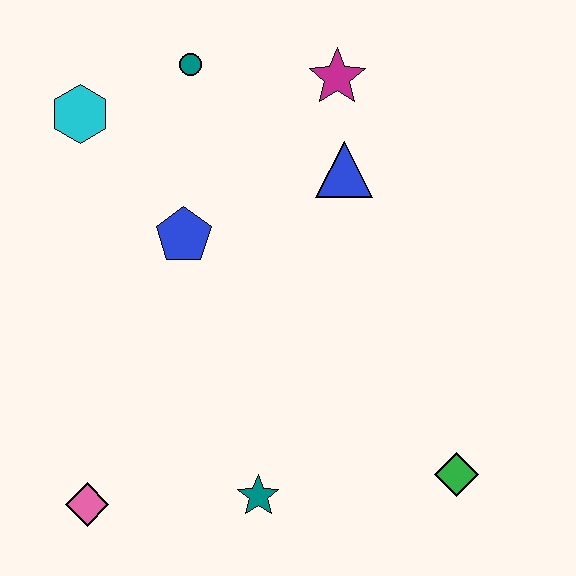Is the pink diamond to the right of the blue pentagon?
No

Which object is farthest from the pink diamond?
The magenta star is farthest from the pink diamond.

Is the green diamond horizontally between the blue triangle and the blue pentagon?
No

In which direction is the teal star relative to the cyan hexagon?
The teal star is below the cyan hexagon.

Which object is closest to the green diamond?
The teal star is closest to the green diamond.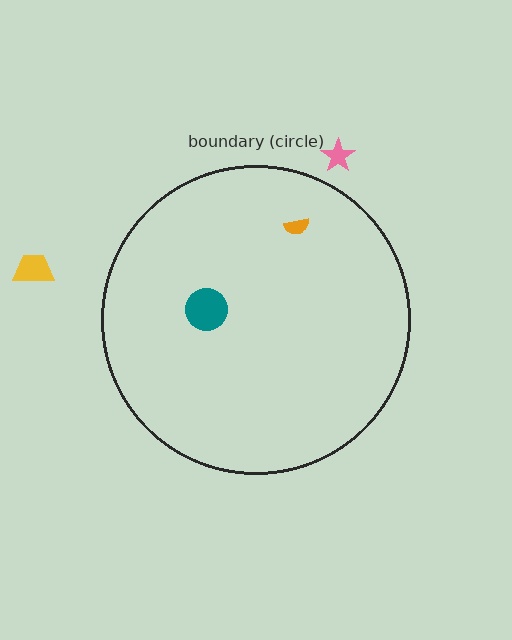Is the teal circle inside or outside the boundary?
Inside.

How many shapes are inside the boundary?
2 inside, 2 outside.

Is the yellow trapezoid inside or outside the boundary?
Outside.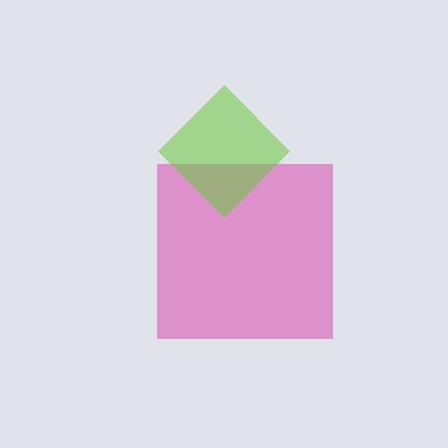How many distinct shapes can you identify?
There are 2 distinct shapes: a magenta square, a lime diamond.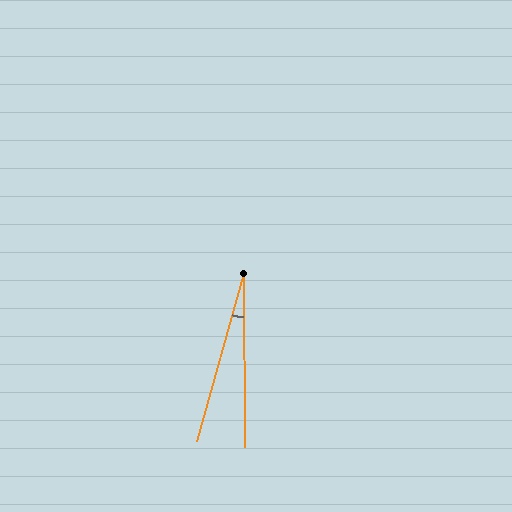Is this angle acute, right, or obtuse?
It is acute.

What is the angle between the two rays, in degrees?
Approximately 16 degrees.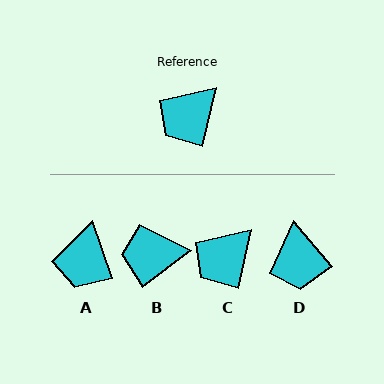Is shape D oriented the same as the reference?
No, it is off by about 53 degrees.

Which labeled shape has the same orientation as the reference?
C.